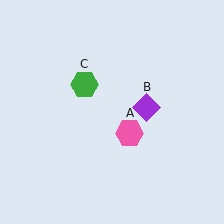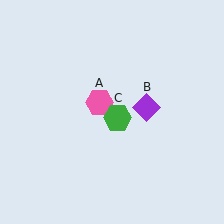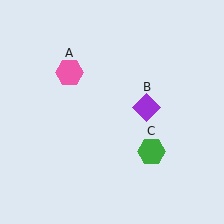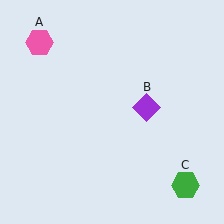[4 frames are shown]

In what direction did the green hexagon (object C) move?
The green hexagon (object C) moved down and to the right.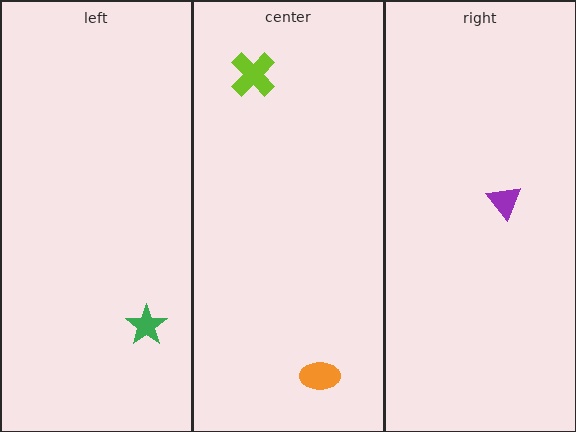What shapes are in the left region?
The green star.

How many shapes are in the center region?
2.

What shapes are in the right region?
The purple triangle.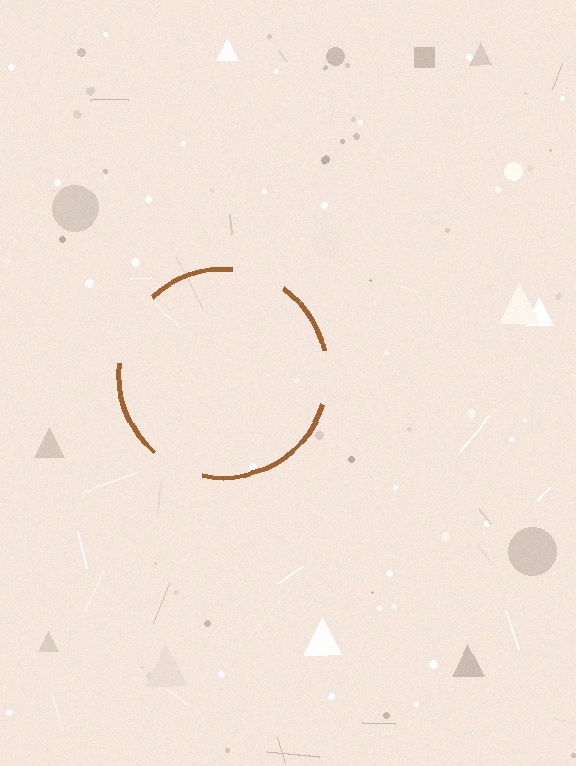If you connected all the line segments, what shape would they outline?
They would outline a circle.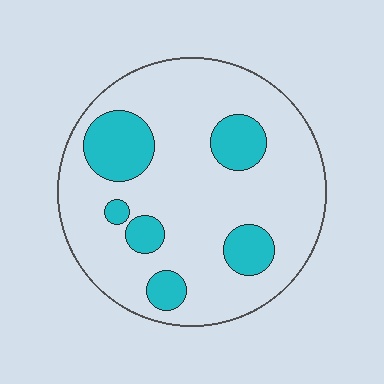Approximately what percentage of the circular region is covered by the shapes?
Approximately 20%.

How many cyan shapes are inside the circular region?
6.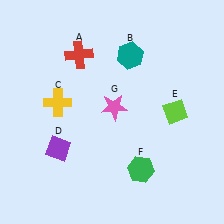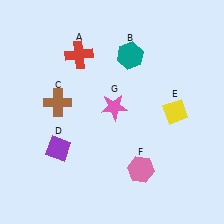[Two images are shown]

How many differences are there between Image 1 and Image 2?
There are 3 differences between the two images.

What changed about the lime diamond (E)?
In Image 1, E is lime. In Image 2, it changed to yellow.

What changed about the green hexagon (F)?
In Image 1, F is green. In Image 2, it changed to pink.